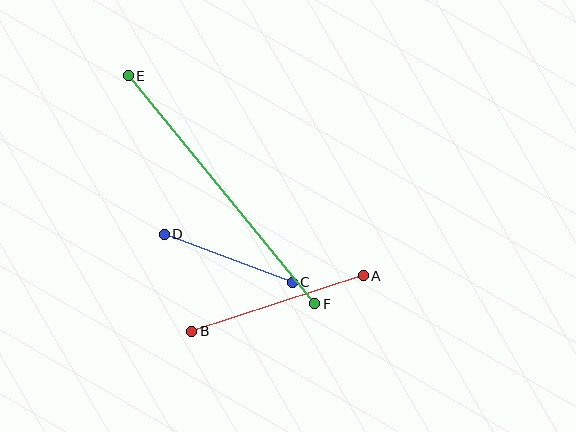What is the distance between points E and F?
The distance is approximately 295 pixels.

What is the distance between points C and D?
The distance is approximately 136 pixels.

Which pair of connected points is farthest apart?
Points E and F are farthest apart.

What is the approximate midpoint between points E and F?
The midpoint is at approximately (221, 190) pixels.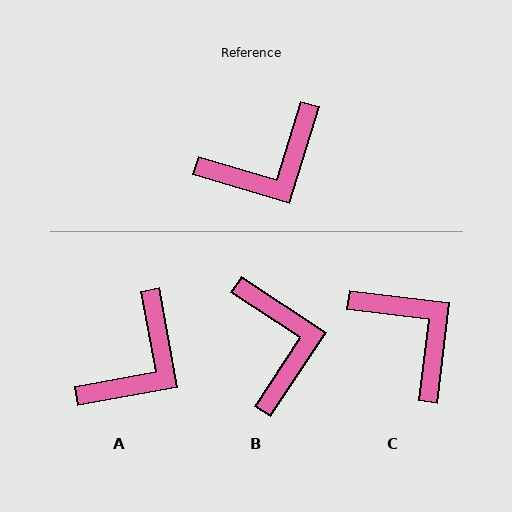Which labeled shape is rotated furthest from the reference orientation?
C, about 100 degrees away.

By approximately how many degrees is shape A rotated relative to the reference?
Approximately 27 degrees counter-clockwise.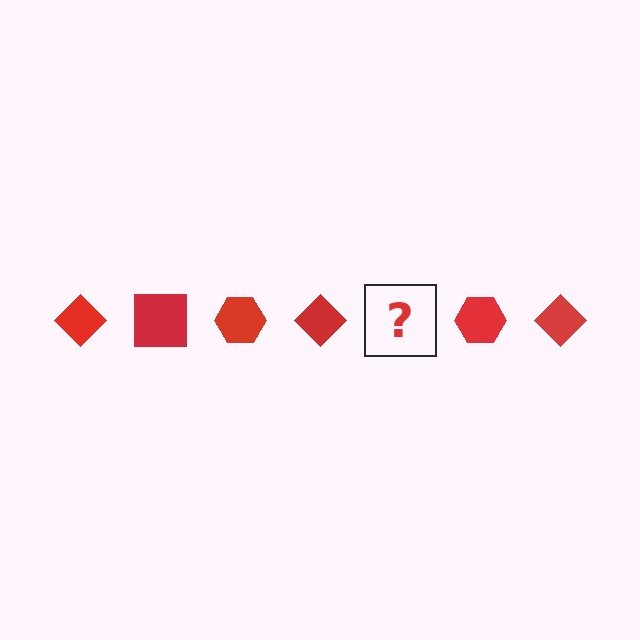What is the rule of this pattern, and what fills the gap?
The rule is that the pattern cycles through diamond, square, hexagon shapes in red. The gap should be filled with a red square.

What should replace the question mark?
The question mark should be replaced with a red square.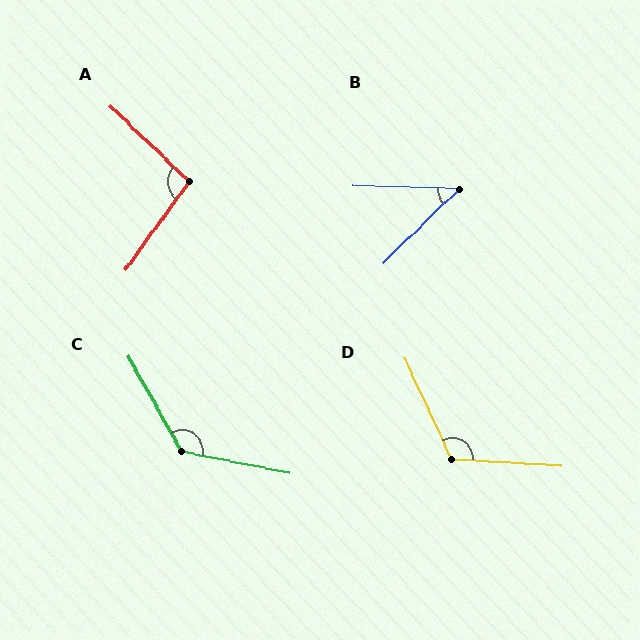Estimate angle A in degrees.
Approximately 98 degrees.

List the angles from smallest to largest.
B (46°), A (98°), D (118°), C (130°).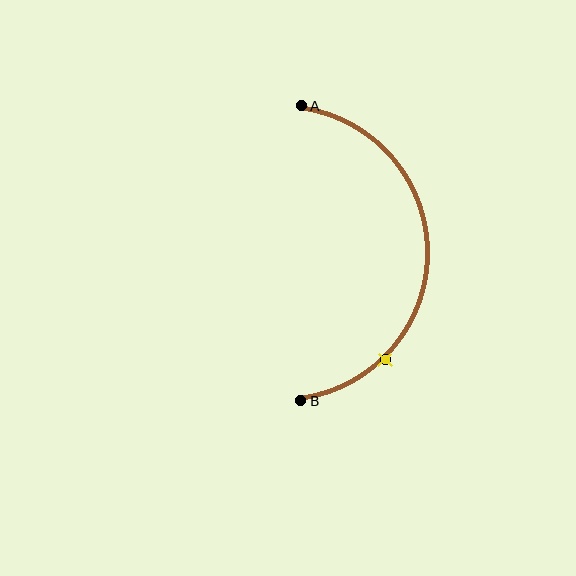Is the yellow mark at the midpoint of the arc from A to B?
No. The yellow mark lies on the arc but is closer to endpoint B. The arc midpoint would be at the point on the curve equidistant along the arc from both A and B.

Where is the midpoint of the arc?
The arc midpoint is the point on the curve farthest from the straight line joining A and B. It sits to the right of that line.